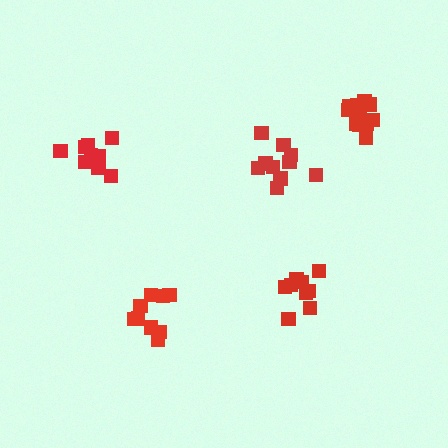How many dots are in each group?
Group 1: 10 dots, Group 2: 13 dots, Group 3: 9 dots, Group 4: 9 dots, Group 5: 9 dots (50 total).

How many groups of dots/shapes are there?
There are 5 groups.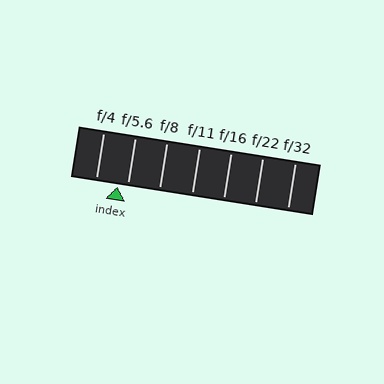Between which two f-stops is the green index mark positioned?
The index mark is between f/4 and f/5.6.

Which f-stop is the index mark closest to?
The index mark is closest to f/5.6.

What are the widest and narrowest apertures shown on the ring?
The widest aperture shown is f/4 and the narrowest is f/32.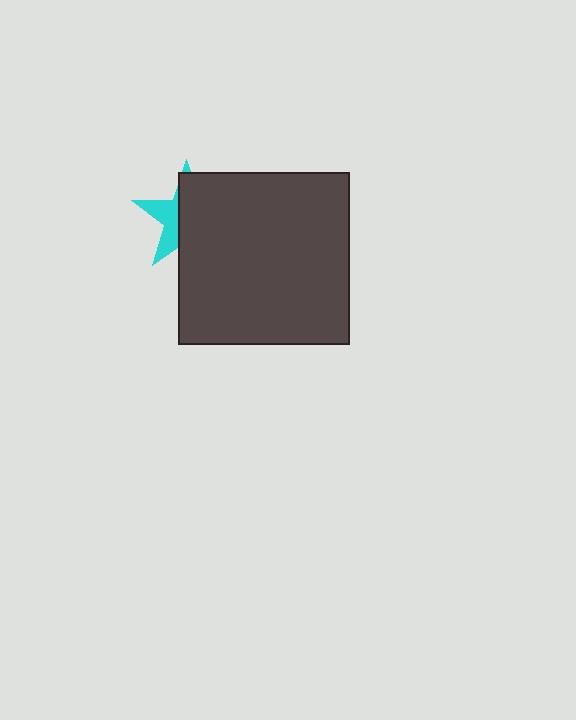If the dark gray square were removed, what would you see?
You would see the complete cyan star.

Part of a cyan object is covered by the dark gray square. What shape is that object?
It is a star.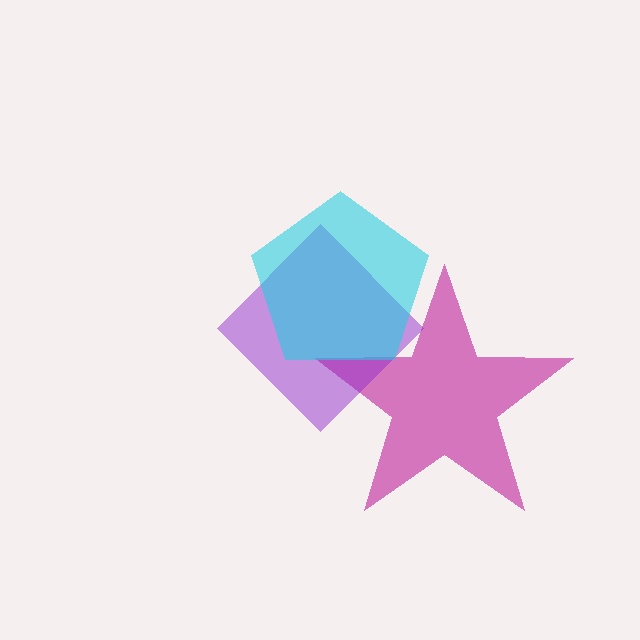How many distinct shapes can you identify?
There are 3 distinct shapes: a magenta star, a purple diamond, a cyan pentagon.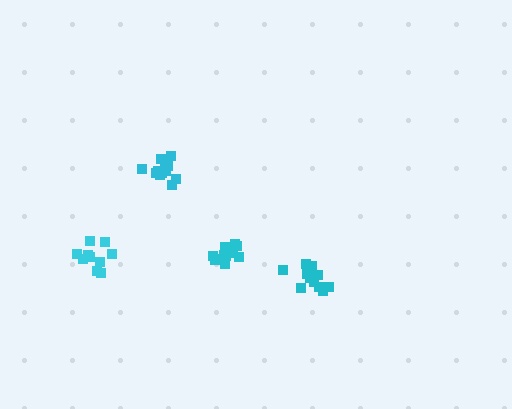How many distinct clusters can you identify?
There are 4 distinct clusters.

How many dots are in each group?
Group 1: 13 dots, Group 2: 13 dots, Group 3: 10 dots, Group 4: 13 dots (49 total).